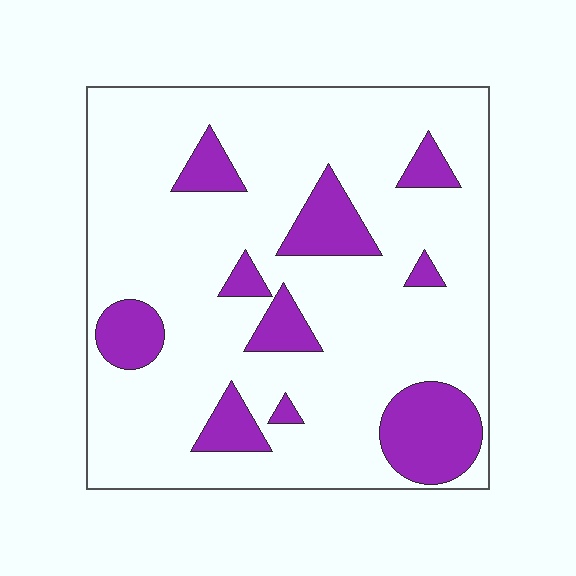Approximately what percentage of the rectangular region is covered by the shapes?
Approximately 20%.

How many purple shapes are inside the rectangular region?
10.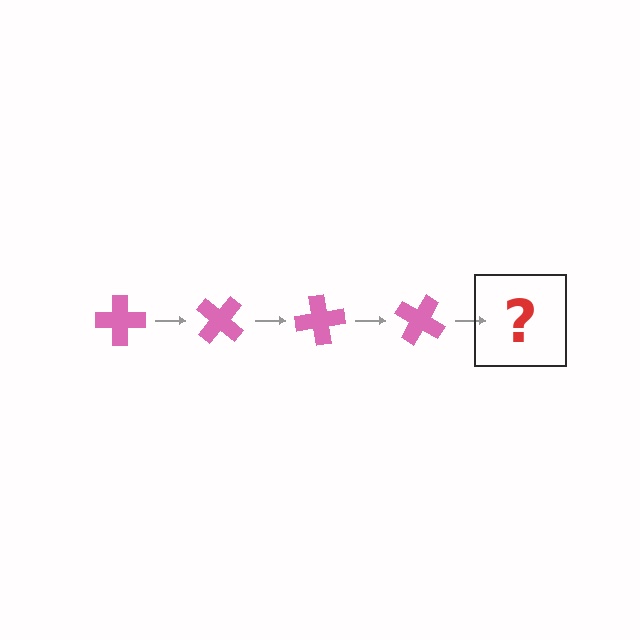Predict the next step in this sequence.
The next step is a pink cross rotated 160 degrees.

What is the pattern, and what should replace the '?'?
The pattern is that the cross rotates 40 degrees each step. The '?' should be a pink cross rotated 160 degrees.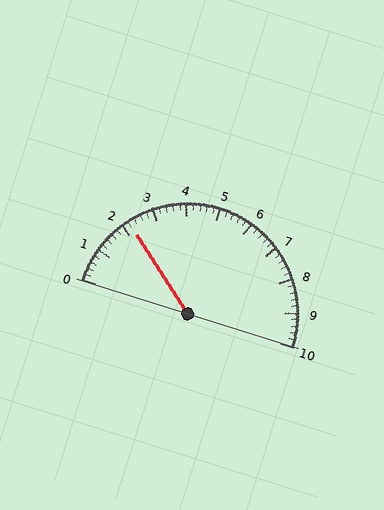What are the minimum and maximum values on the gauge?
The gauge ranges from 0 to 10.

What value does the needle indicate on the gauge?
The needle indicates approximately 2.2.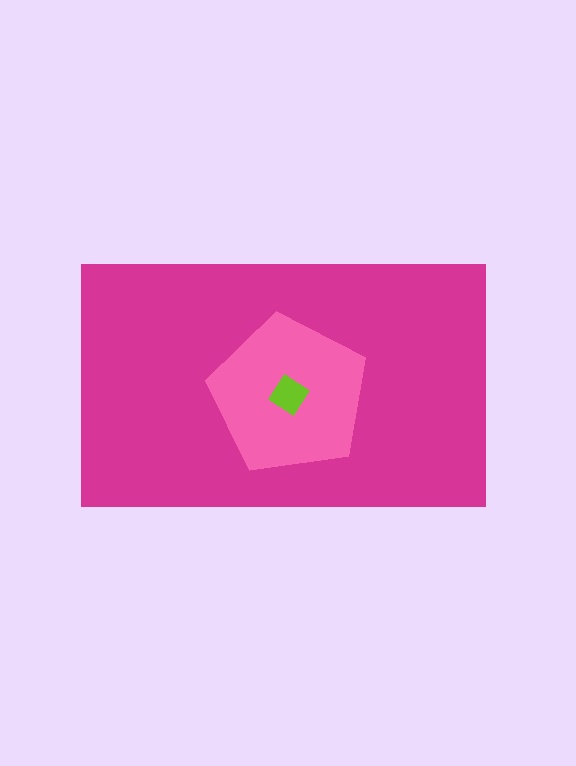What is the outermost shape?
The magenta rectangle.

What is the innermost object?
The lime diamond.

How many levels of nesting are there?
3.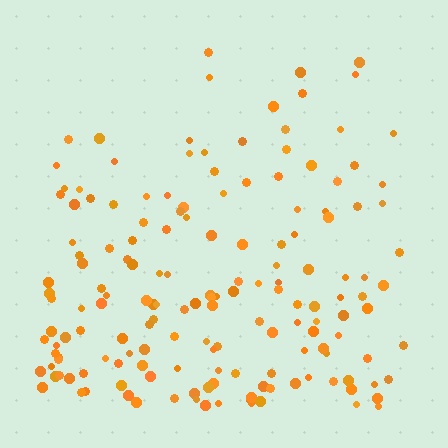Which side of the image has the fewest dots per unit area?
The top.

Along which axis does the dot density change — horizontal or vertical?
Vertical.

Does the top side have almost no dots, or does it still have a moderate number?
Still a moderate number, just noticeably fewer than the bottom.